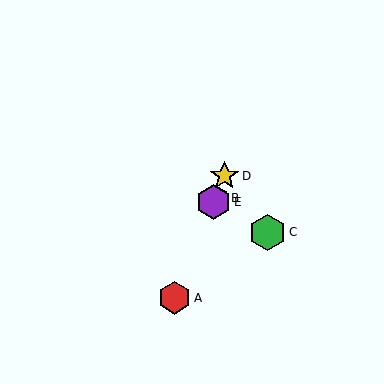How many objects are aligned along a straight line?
4 objects (A, B, D, E) are aligned along a straight line.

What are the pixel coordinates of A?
Object A is at (175, 298).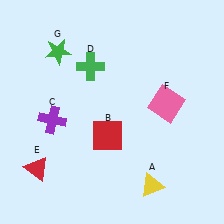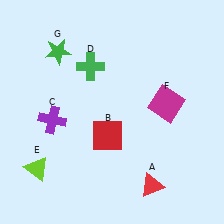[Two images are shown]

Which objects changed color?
A changed from yellow to red. E changed from red to lime. F changed from pink to magenta.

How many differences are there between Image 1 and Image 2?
There are 3 differences between the two images.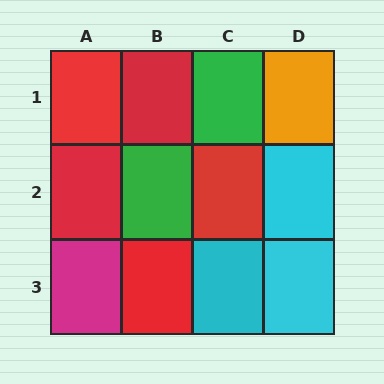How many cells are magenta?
1 cell is magenta.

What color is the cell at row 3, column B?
Red.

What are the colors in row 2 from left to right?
Red, green, red, cyan.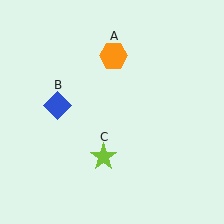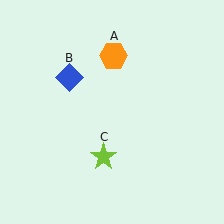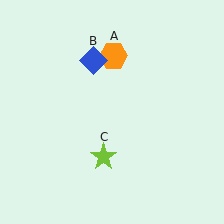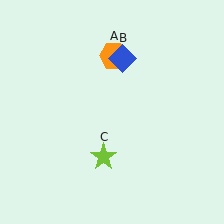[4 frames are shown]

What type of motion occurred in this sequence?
The blue diamond (object B) rotated clockwise around the center of the scene.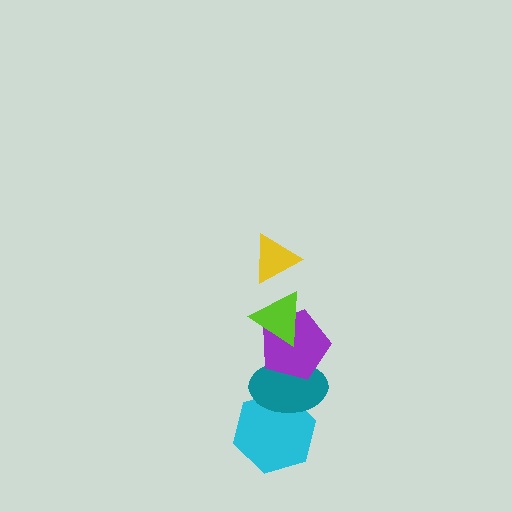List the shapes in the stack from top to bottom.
From top to bottom: the yellow triangle, the lime triangle, the purple pentagon, the teal ellipse, the cyan hexagon.